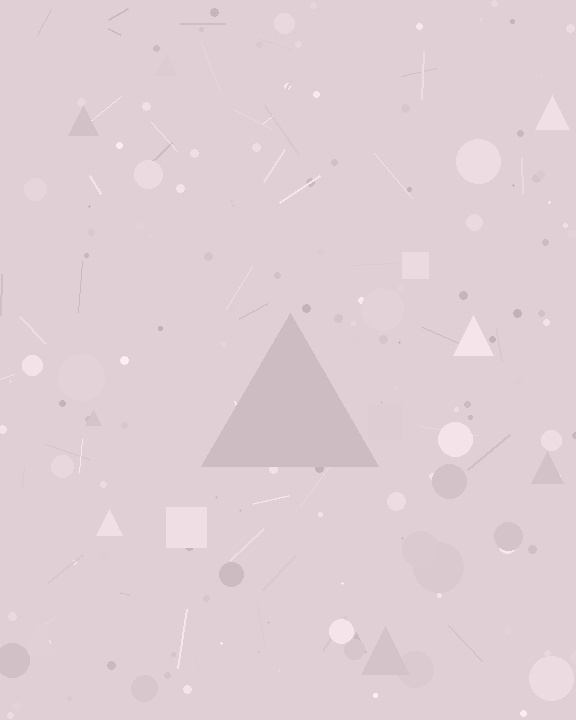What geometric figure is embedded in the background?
A triangle is embedded in the background.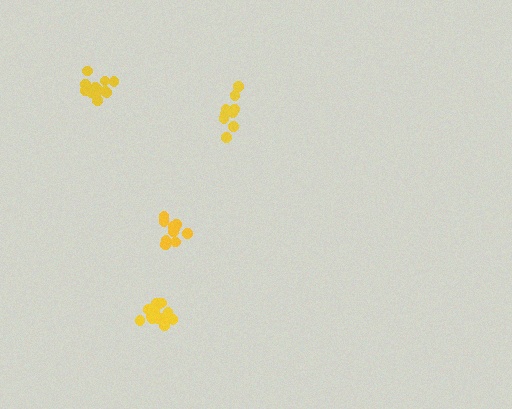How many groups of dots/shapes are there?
There are 4 groups.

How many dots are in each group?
Group 1: 10 dots, Group 2: 11 dots, Group 3: 11 dots, Group 4: 14 dots (46 total).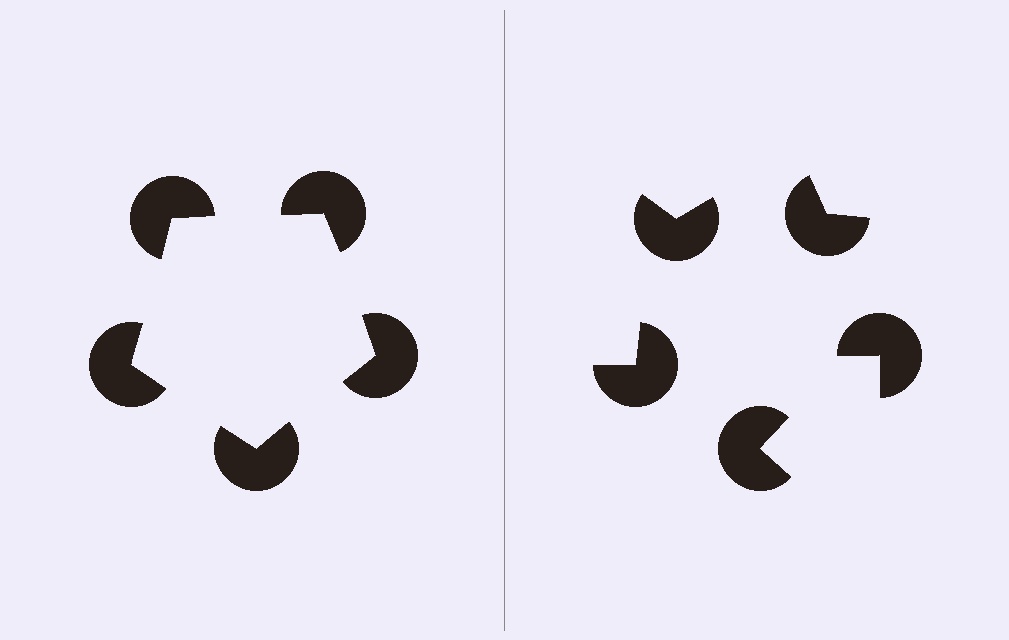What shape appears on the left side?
An illusory pentagon.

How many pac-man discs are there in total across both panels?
10 — 5 on each side.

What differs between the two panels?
The pac-man discs are positioned identically on both sides; only the wedge orientations differ. On the left they align to a pentagon; on the right they are misaligned.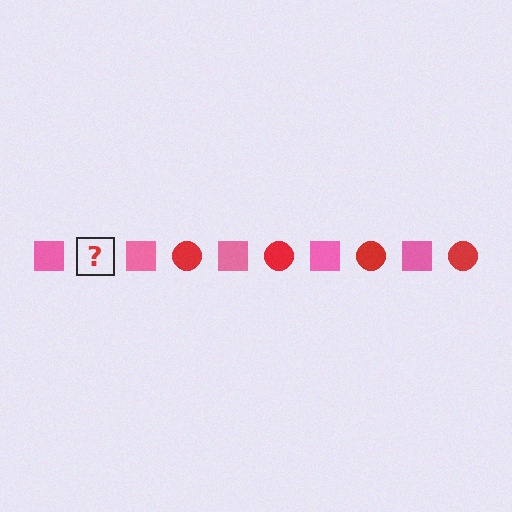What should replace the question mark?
The question mark should be replaced with a red circle.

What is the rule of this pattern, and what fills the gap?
The rule is that the pattern alternates between pink square and red circle. The gap should be filled with a red circle.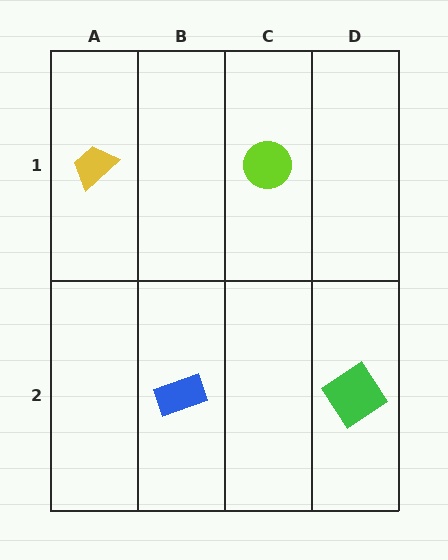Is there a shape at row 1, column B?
No, that cell is empty.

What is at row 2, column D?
A green diamond.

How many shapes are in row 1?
2 shapes.